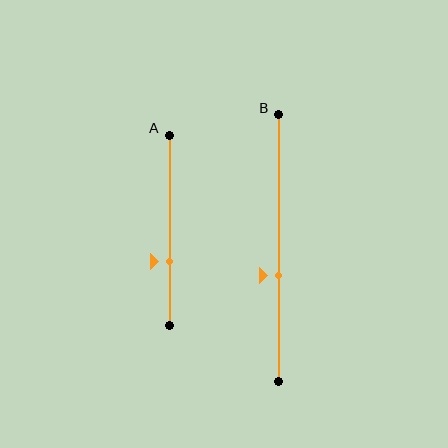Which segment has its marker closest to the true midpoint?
Segment B has its marker closest to the true midpoint.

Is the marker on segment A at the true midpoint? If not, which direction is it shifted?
No, the marker on segment A is shifted downward by about 16% of the segment length.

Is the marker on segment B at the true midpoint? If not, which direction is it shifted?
No, the marker on segment B is shifted downward by about 11% of the segment length.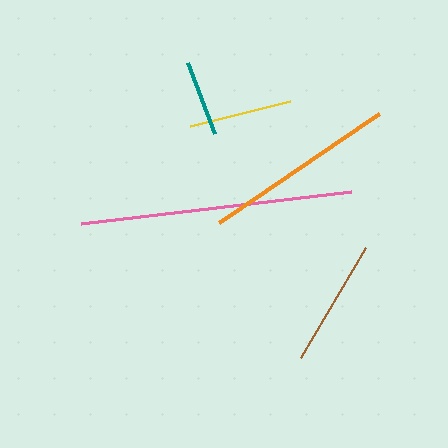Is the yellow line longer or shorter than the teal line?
The yellow line is longer than the teal line.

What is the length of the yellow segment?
The yellow segment is approximately 102 pixels long.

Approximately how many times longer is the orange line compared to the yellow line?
The orange line is approximately 1.9 times the length of the yellow line.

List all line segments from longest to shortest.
From longest to shortest: pink, orange, brown, yellow, teal.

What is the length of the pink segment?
The pink segment is approximately 273 pixels long.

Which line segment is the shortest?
The teal line is the shortest at approximately 76 pixels.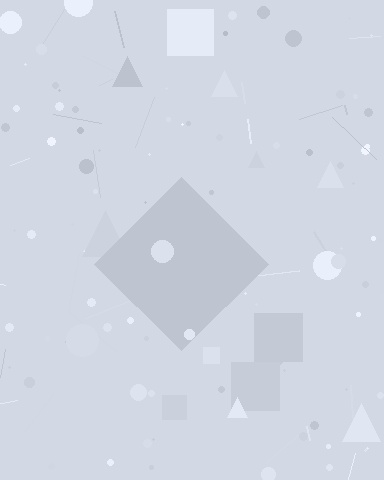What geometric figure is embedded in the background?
A diamond is embedded in the background.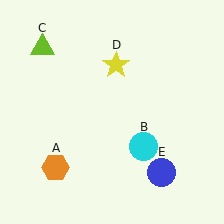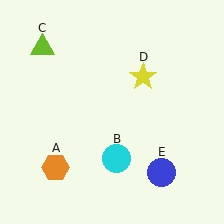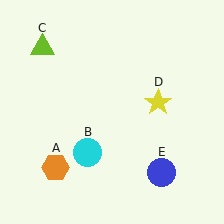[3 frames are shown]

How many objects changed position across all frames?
2 objects changed position: cyan circle (object B), yellow star (object D).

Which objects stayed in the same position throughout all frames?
Orange hexagon (object A) and lime triangle (object C) and blue circle (object E) remained stationary.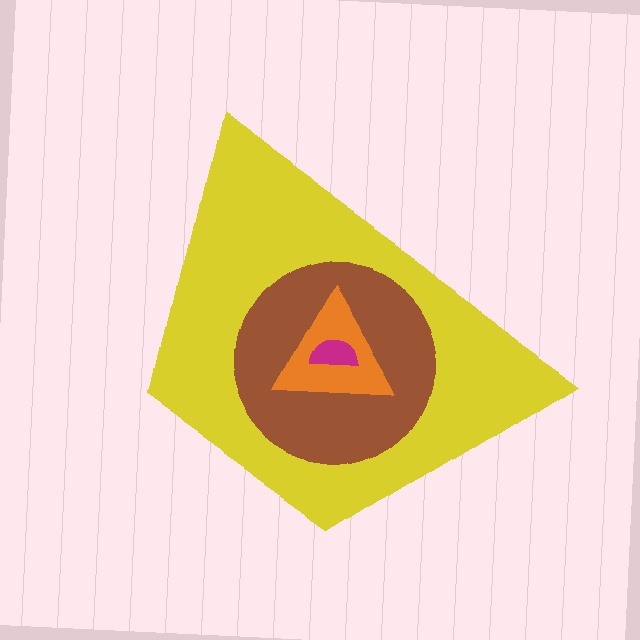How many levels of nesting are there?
4.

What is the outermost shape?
The yellow trapezoid.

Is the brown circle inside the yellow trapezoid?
Yes.